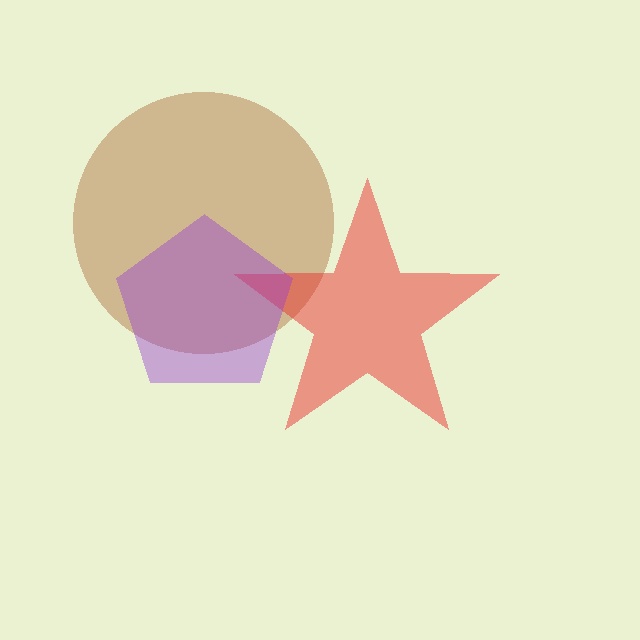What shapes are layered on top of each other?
The layered shapes are: a brown circle, a red star, a purple pentagon.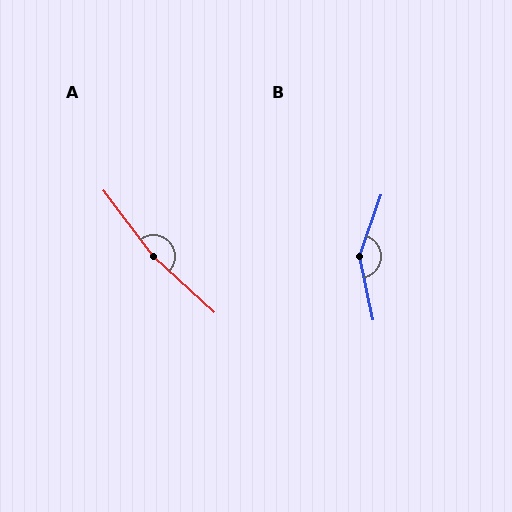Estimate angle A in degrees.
Approximately 170 degrees.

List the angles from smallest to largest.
B (149°), A (170°).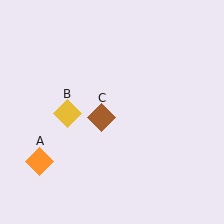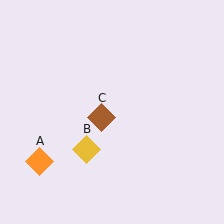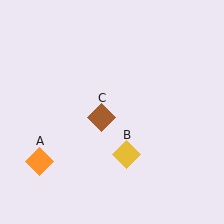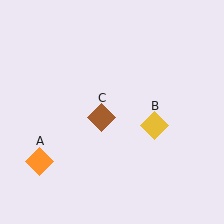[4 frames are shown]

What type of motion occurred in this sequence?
The yellow diamond (object B) rotated counterclockwise around the center of the scene.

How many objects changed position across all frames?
1 object changed position: yellow diamond (object B).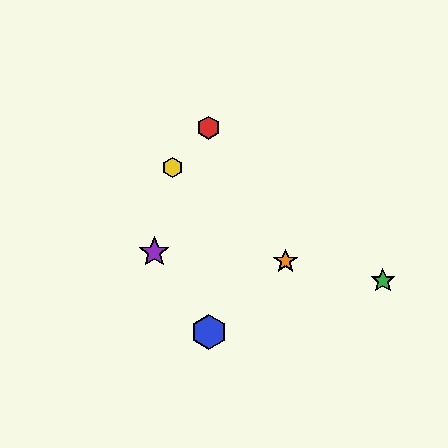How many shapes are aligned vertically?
2 shapes (the red hexagon, the blue hexagon) are aligned vertically.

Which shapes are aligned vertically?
The red hexagon, the blue hexagon are aligned vertically.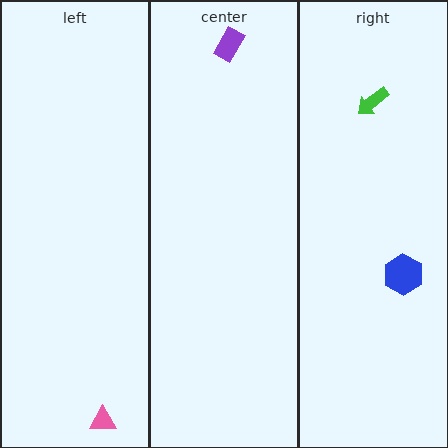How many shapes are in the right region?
2.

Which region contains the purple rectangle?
The center region.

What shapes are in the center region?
The purple rectangle.